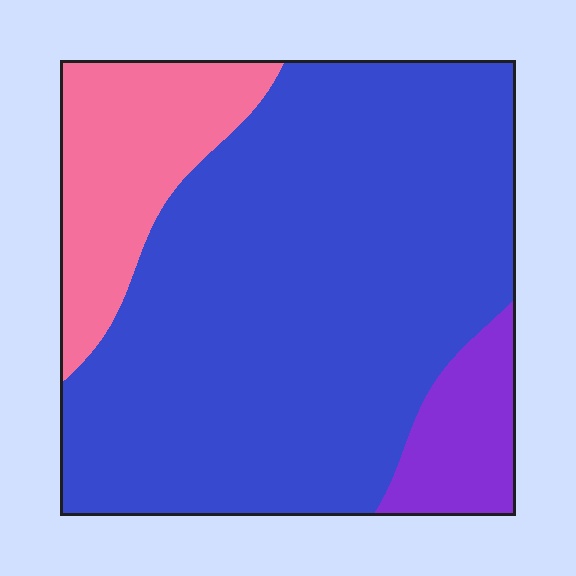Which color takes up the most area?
Blue, at roughly 75%.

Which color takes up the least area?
Purple, at roughly 10%.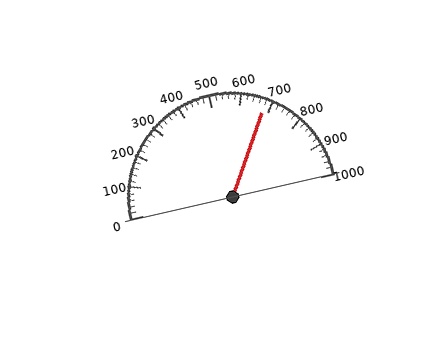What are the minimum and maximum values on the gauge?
The gauge ranges from 0 to 1000.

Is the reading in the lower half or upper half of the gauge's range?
The reading is in the upper half of the range (0 to 1000).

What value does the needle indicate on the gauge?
The needle indicates approximately 680.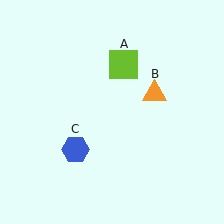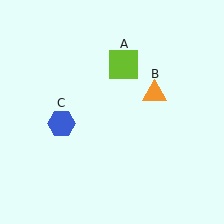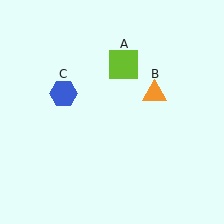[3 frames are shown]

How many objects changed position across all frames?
1 object changed position: blue hexagon (object C).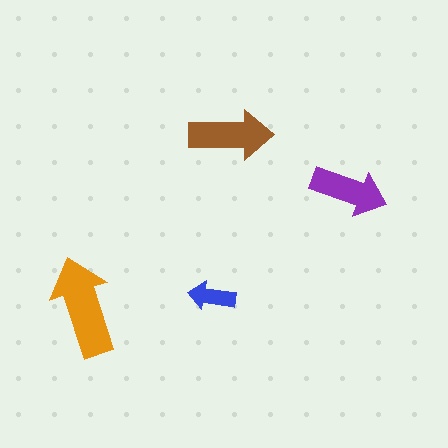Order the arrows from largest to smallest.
the orange one, the brown one, the purple one, the blue one.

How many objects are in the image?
There are 4 objects in the image.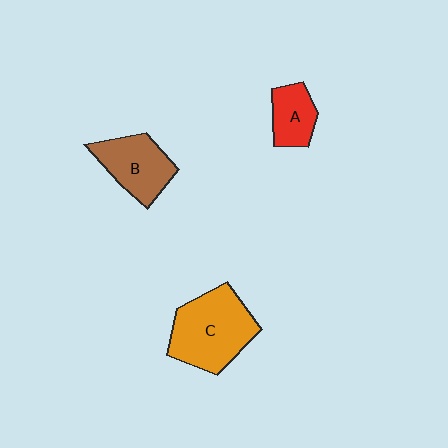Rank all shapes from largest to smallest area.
From largest to smallest: C (orange), B (brown), A (red).